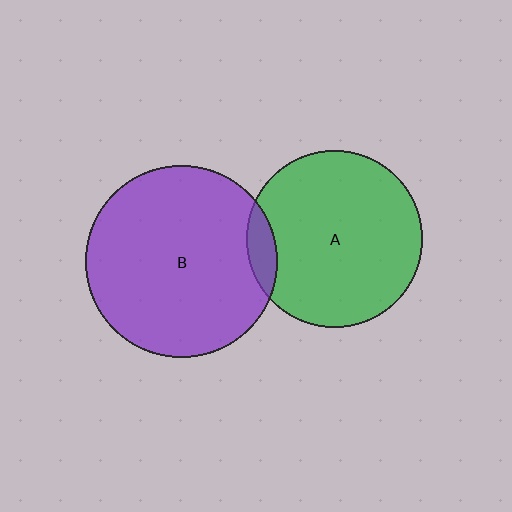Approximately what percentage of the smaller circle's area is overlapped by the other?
Approximately 10%.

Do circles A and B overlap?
Yes.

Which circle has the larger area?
Circle B (purple).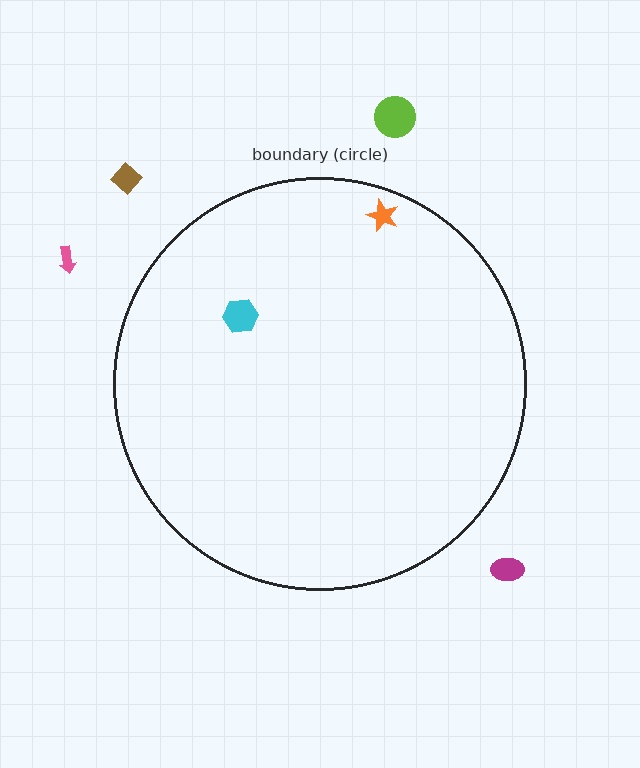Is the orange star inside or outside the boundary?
Inside.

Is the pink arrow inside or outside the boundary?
Outside.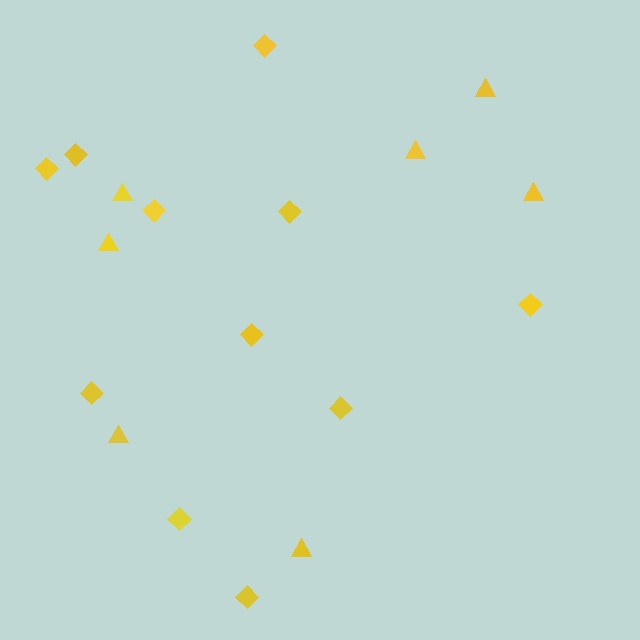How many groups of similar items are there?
There are 2 groups: one group of triangles (7) and one group of diamonds (11).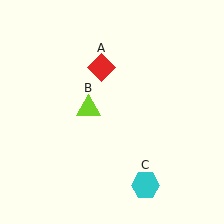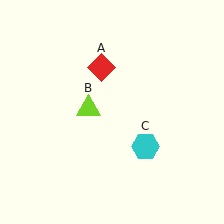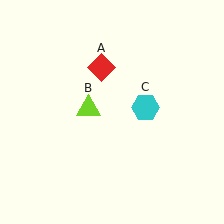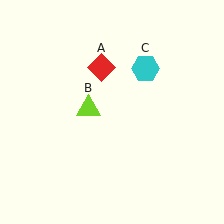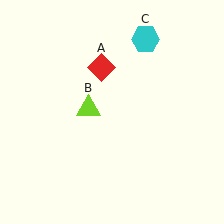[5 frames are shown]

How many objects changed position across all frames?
1 object changed position: cyan hexagon (object C).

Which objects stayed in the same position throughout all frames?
Red diamond (object A) and lime triangle (object B) remained stationary.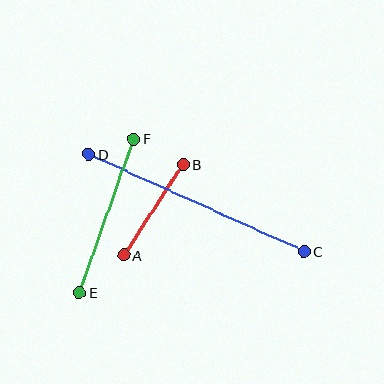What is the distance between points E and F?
The distance is approximately 163 pixels.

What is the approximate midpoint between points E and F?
The midpoint is at approximately (107, 216) pixels.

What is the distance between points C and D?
The distance is approximately 236 pixels.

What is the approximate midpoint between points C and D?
The midpoint is at approximately (196, 203) pixels.